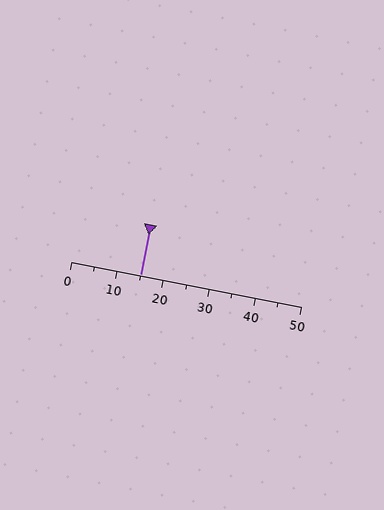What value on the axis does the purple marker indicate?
The marker indicates approximately 15.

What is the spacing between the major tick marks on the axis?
The major ticks are spaced 10 apart.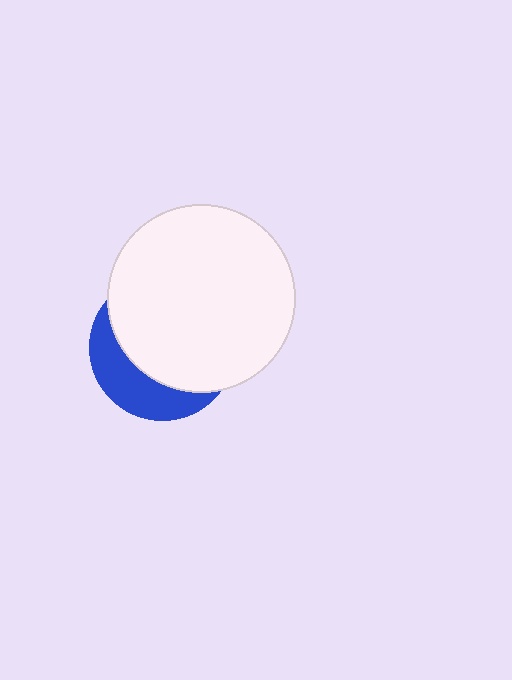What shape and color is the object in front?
The object in front is a white circle.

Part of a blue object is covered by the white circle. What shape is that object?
It is a circle.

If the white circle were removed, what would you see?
You would see the complete blue circle.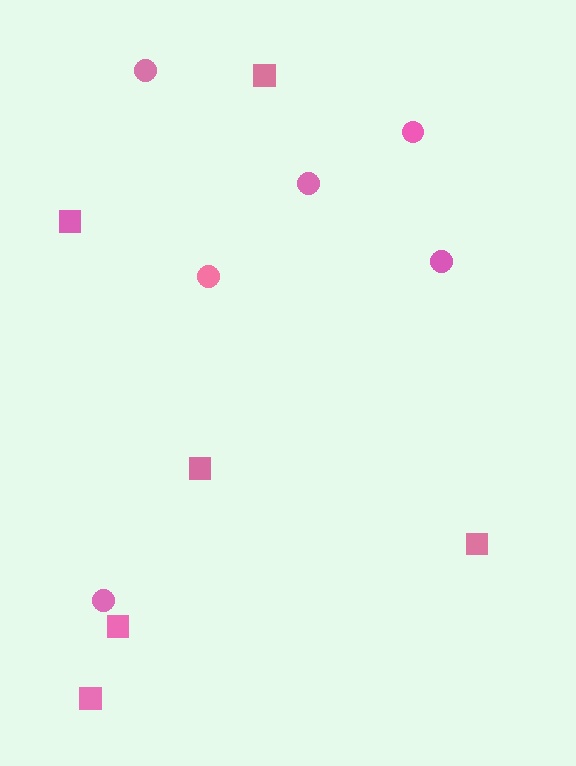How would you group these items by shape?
There are 2 groups: one group of squares (6) and one group of circles (6).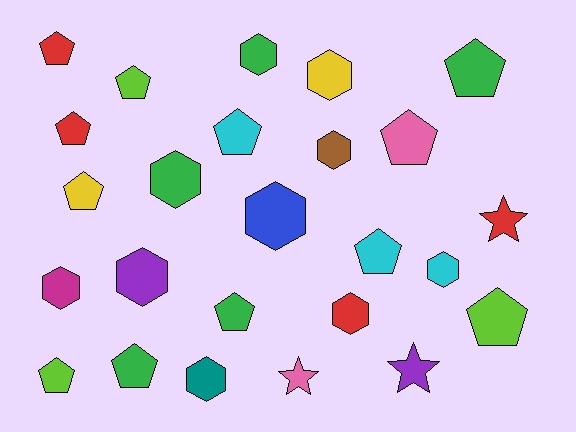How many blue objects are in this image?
There is 1 blue object.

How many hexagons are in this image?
There are 10 hexagons.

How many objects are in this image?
There are 25 objects.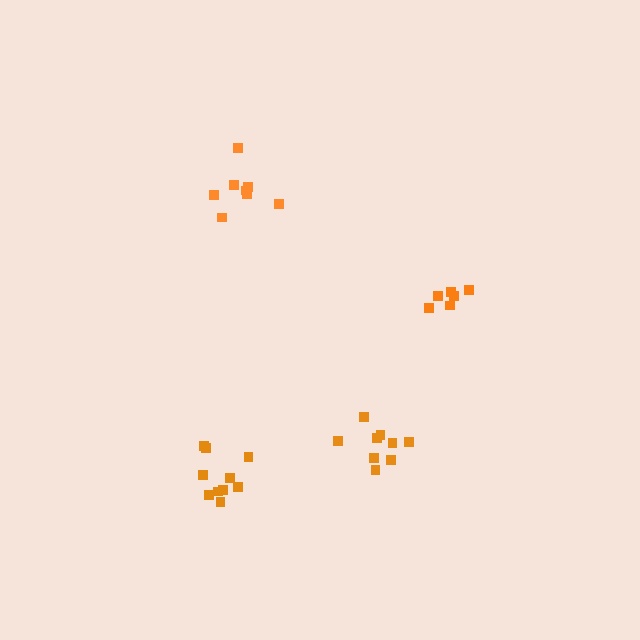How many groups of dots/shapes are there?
There are 4 groups.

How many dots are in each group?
Group 1: 9 dots, Group 2: 8 dots, Group 3: 10 dots, Group 4: 6 dots (33 total).